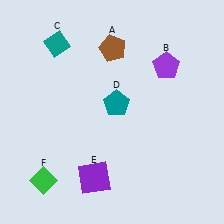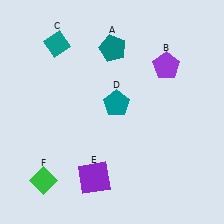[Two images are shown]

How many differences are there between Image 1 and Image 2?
There is 1 difference between the two images.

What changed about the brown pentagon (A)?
In Image 1, A is brown. In Image 2, it changed to teal.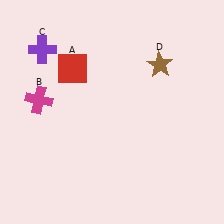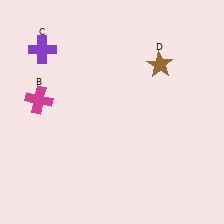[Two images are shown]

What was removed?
The red square (A) was removed in Image 2.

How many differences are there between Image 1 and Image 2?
There is 1 difference between the two images.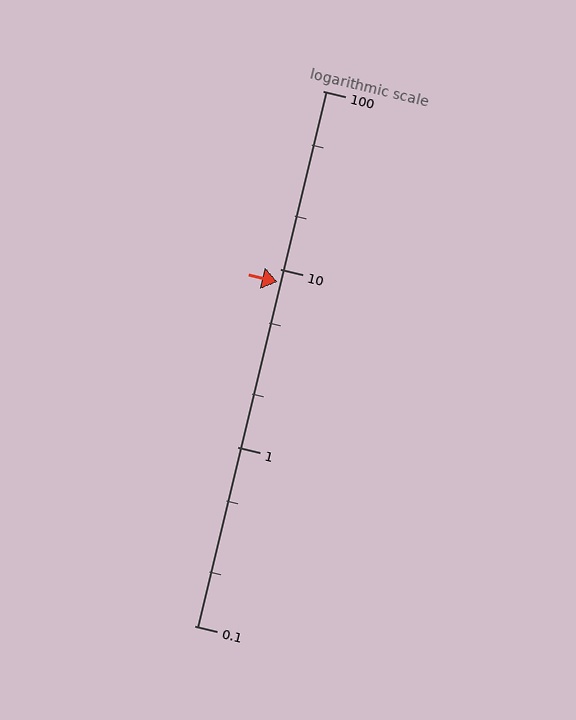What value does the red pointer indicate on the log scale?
The pointer indicates approximately 8.5.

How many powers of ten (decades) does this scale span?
The scale spans 3 decades, from 0.1 to 100.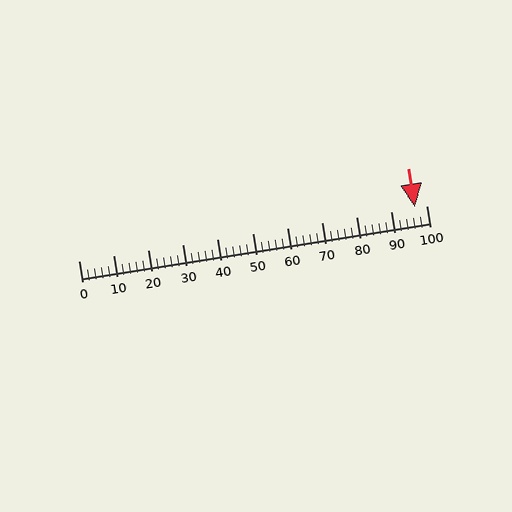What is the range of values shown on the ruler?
The ruler shows values from 0 to 100.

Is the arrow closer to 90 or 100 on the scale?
The arrow is closer to 100.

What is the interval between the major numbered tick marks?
The major tick marks are spaced 10 units apart.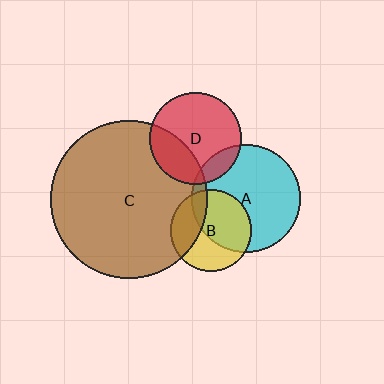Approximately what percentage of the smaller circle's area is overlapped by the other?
Approximately 30%.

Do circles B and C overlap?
Yes.